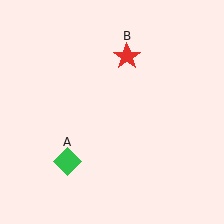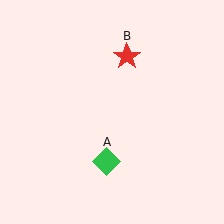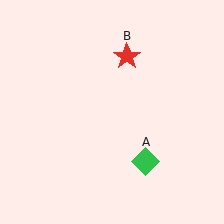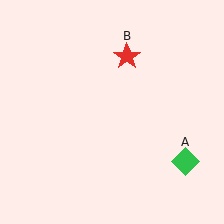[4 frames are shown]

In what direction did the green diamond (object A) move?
The green diamond (object A) moved right.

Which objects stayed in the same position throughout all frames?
Red star (object B) remained stationary.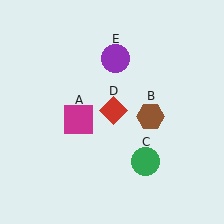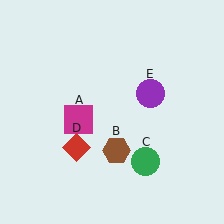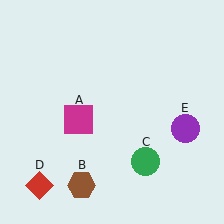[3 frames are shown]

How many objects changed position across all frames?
3 objects changed position: brown hexagon (object B), red diamond (object D), purple circle (object E).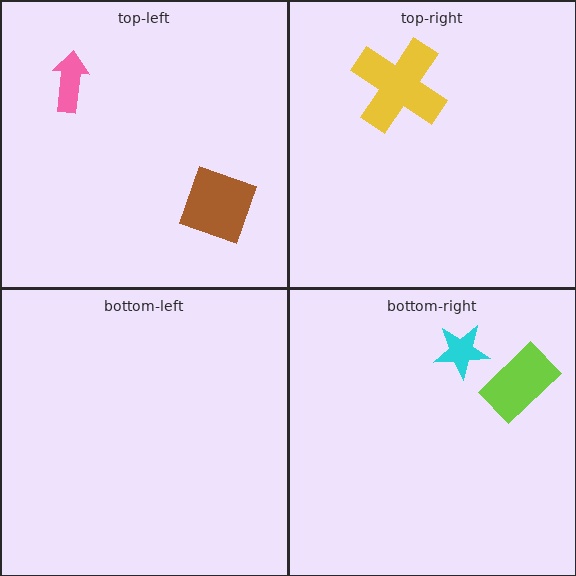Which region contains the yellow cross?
The top-right region.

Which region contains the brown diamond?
The top-left region.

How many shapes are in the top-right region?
1.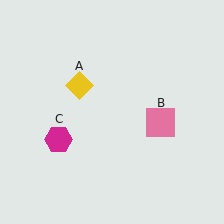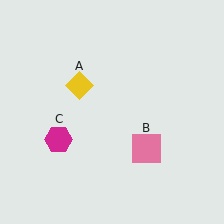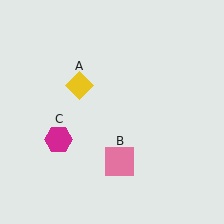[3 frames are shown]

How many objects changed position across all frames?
1 object changed position: pink square (object B).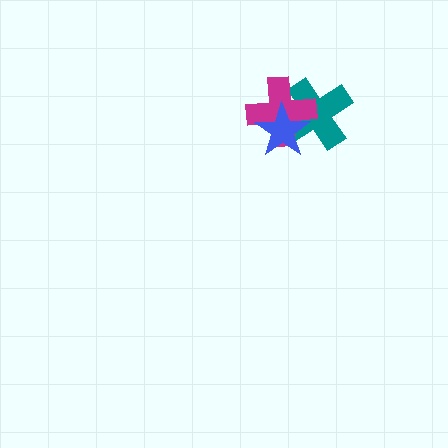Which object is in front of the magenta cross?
The blue star is in front of the magenta cross.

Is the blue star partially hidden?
No, no other shape covers it.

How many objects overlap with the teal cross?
2 objects overlap with the teal cross.